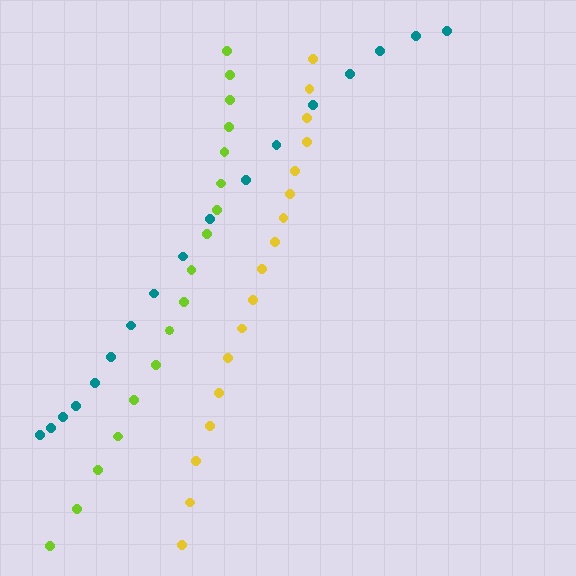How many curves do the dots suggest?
There are 3 distinct paths.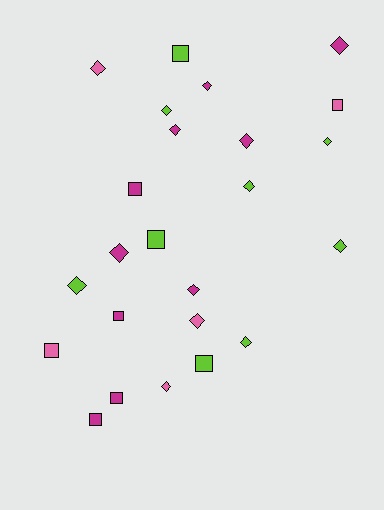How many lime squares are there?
There are 3 lime squares.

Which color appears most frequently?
Magenta, with 10 objects.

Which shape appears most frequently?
Diamond, with 15 objects.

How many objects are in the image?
There are 24 objects.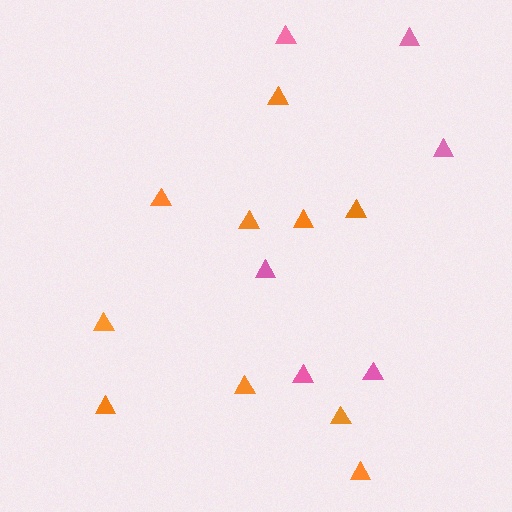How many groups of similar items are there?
There are 2 groups: one group of orange triangles (10) and one group of pink triangles (6).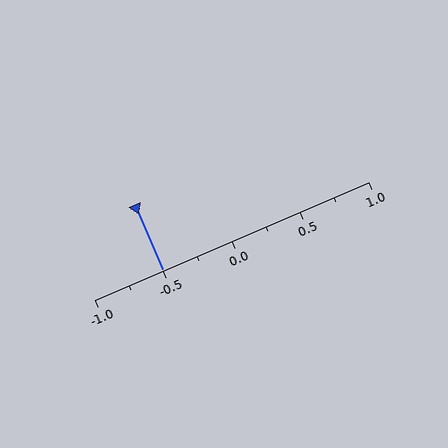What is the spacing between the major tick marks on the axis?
The major ticks are spaced 0.5 apart.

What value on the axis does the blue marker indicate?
The marker indicates approximately -0.5.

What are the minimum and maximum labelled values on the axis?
The axis runs from -1.0 to 1.0.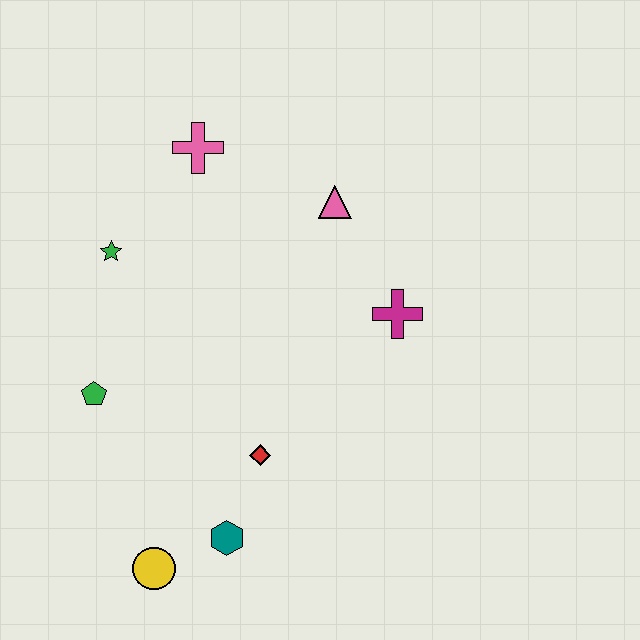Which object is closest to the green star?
The pink cross is closest to the green star.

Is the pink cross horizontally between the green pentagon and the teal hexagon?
Yes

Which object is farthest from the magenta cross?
The yellow circle is farthest from the magenta cross.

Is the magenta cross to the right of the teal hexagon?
Yes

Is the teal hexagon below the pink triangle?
Yes